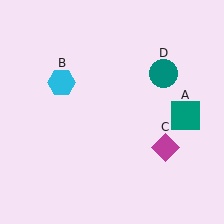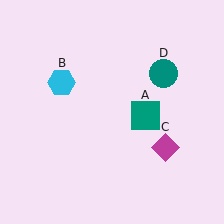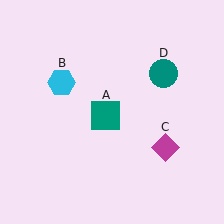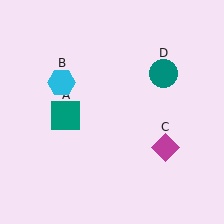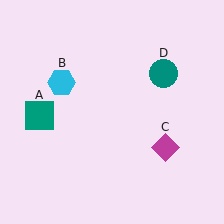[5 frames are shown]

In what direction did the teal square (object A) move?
The teal square (object A) moved left.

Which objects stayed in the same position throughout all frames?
Cyan hexagon (object B) and magenta diamond (object C) and teal circle (object D) remained stationary.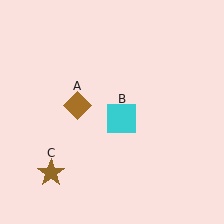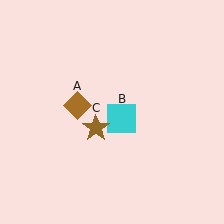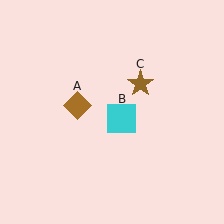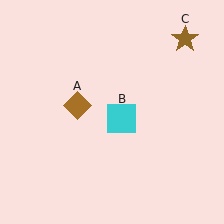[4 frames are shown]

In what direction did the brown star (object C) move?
The brown star (object C) moved up and to the right.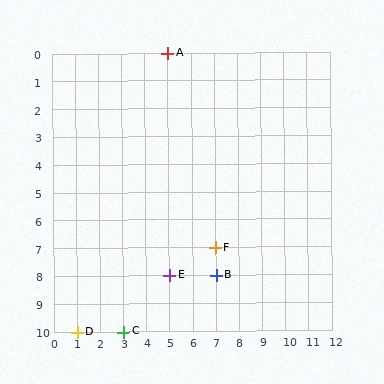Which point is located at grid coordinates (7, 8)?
Point B is at (7, 8).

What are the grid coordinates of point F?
Point F is at grid coordinates (7, 7).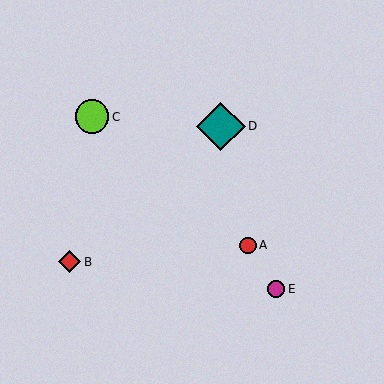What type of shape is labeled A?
Shape A is a red circle.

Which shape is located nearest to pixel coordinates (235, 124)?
The teal diamond (labeled D) at (221, 126) is nearest to that location.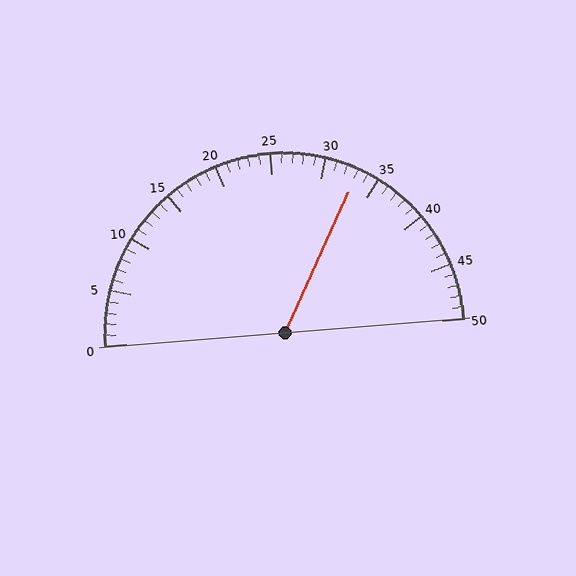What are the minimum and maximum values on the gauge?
The gauge ranges from 0 to 50.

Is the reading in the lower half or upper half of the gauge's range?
The reading is in the upper half of the range (0 to 50).